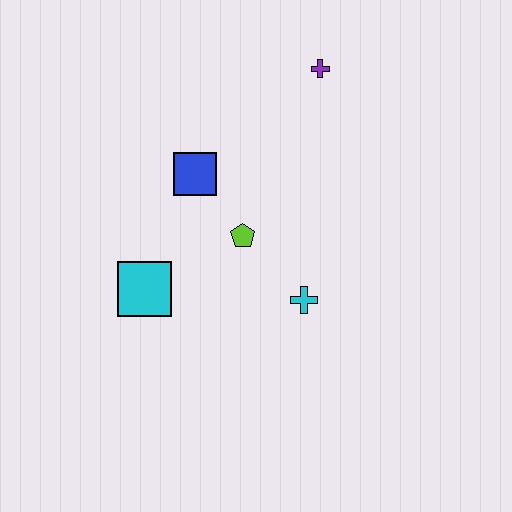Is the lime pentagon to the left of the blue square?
No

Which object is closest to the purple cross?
The blue square is closest to the purple cross.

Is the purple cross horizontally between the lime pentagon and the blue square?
No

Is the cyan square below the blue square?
Yes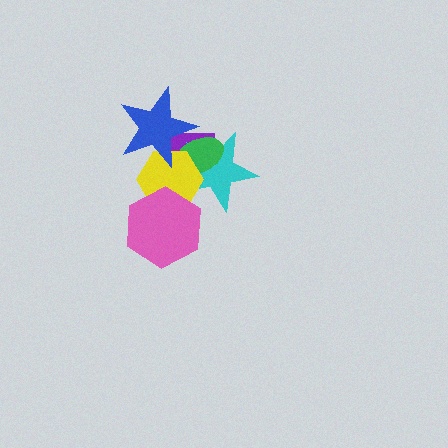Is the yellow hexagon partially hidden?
Yes, it is partially covered by another shape.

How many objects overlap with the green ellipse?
4 objects overlap with the green ellipse.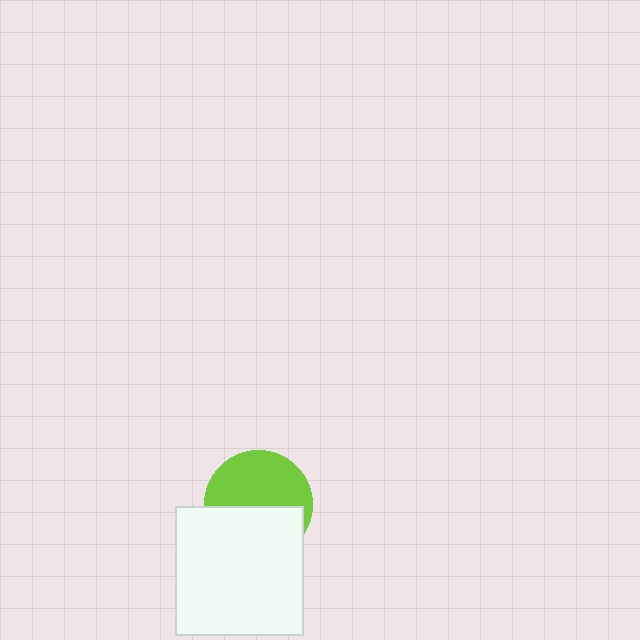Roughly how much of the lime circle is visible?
About half of it is visible (roughly 53%).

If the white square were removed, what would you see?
You would see the complete lime circle.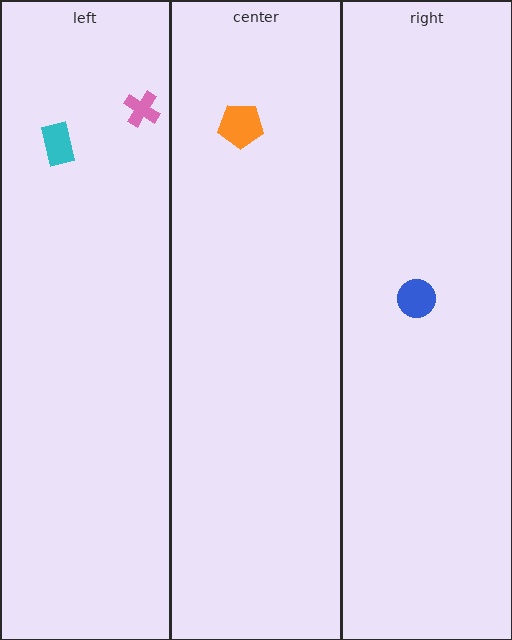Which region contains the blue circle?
The right region.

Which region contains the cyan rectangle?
The left region.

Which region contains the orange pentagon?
The center region.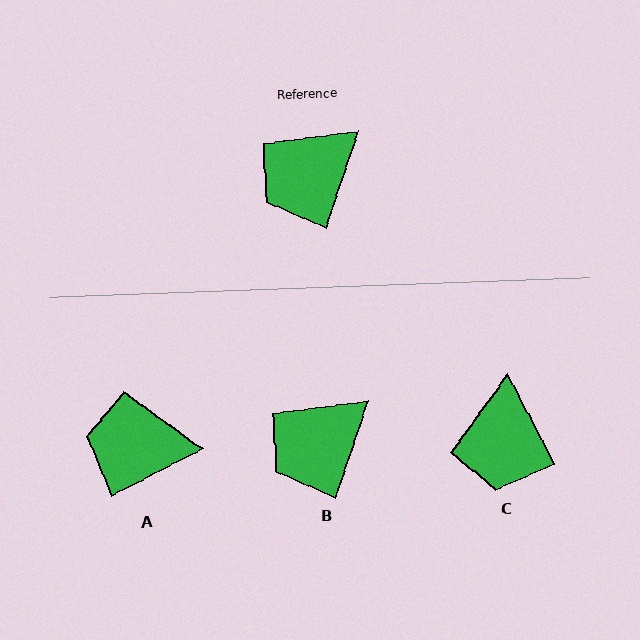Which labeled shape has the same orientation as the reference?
B.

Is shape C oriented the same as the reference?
No, it is off by about 47 degrees.